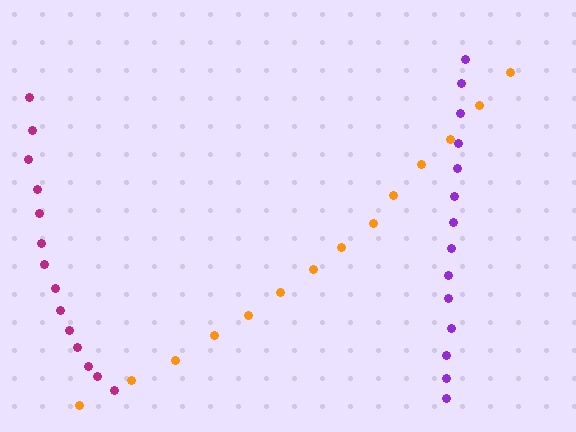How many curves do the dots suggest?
There are 3 distinct paths.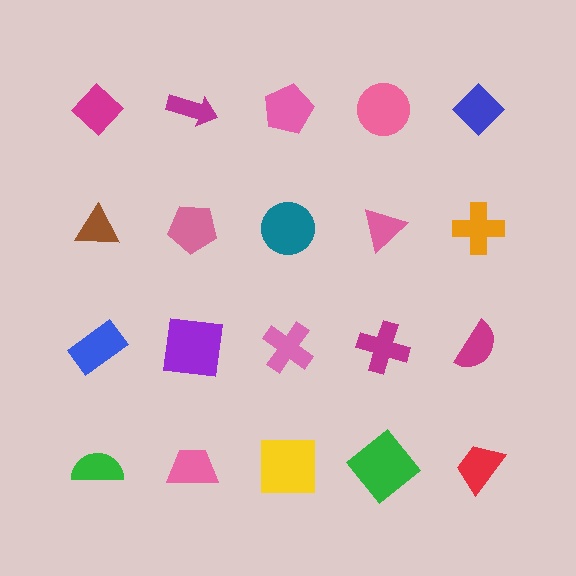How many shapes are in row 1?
5 shapes.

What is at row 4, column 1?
A green semicircle.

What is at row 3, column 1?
A blue rectangle.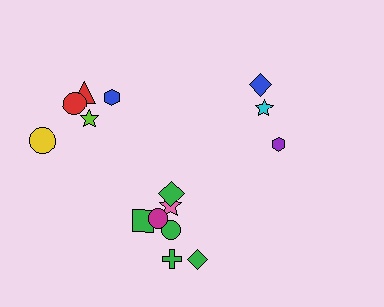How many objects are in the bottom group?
There are 7 objects.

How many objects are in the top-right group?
There are 3 objects.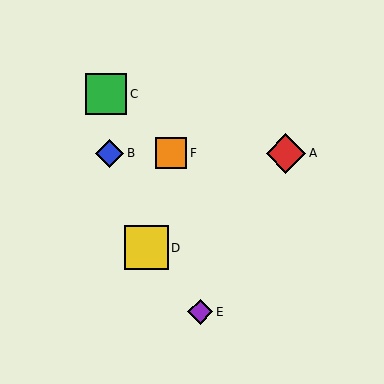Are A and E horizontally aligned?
No, A is at y≈153 and E is at y≈312.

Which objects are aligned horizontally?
Objects A, B, F are aligned horizontally.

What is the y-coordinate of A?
Object A is at y≈153.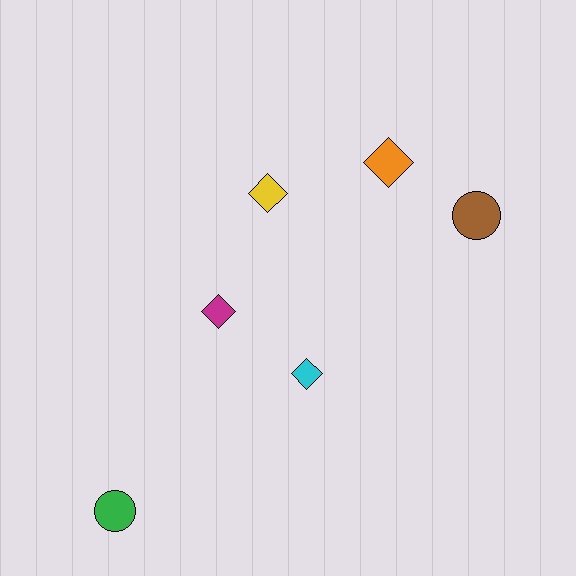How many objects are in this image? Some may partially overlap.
There are 6 objects.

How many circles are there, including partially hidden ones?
There are 2 circles.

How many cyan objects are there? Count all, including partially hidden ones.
There is 1 cyan object.